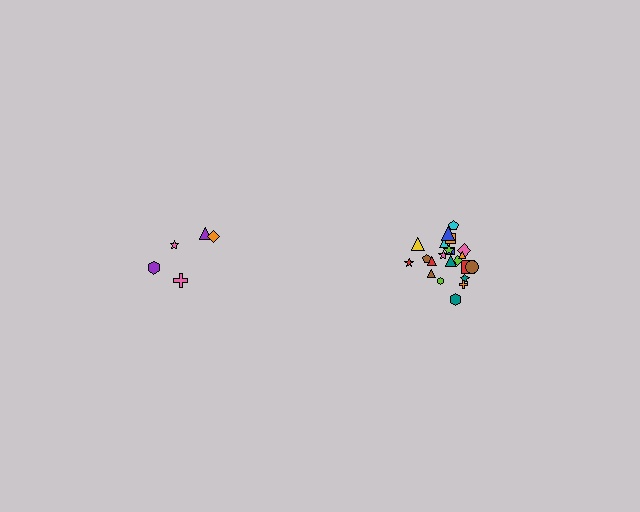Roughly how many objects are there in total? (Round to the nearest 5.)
Roughly 25 objects in total.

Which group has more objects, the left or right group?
The right group.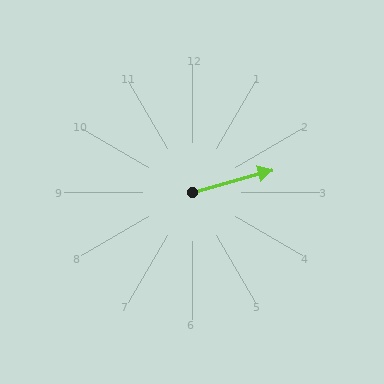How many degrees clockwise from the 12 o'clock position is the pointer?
Approximately 74 degrees.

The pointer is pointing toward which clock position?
Roughly 2 o'clock.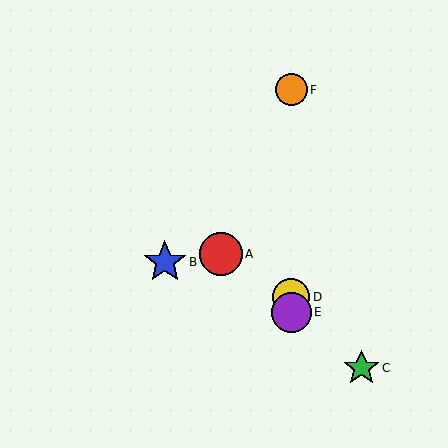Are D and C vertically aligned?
No, D is at x≈291 and C is at x≈361.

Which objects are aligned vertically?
Objects D, E, F are aligned vertically.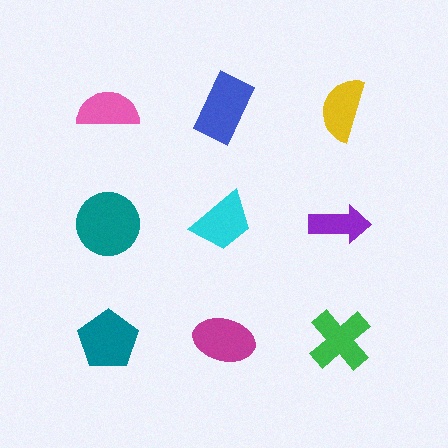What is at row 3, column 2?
A magenta ellipse.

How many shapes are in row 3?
3 shapes.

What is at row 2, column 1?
A teal circle.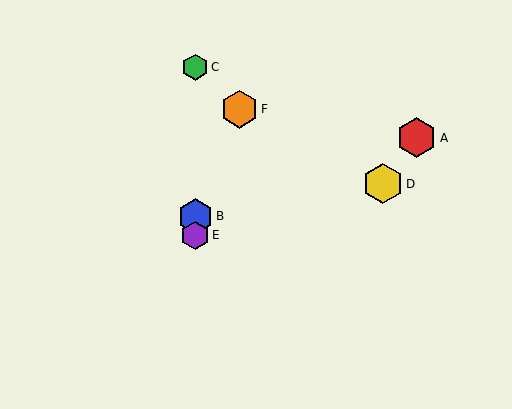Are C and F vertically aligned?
No, C is at x≈195 and F is at x≈240.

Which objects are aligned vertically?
Objects B, C, E are aligned vertically.